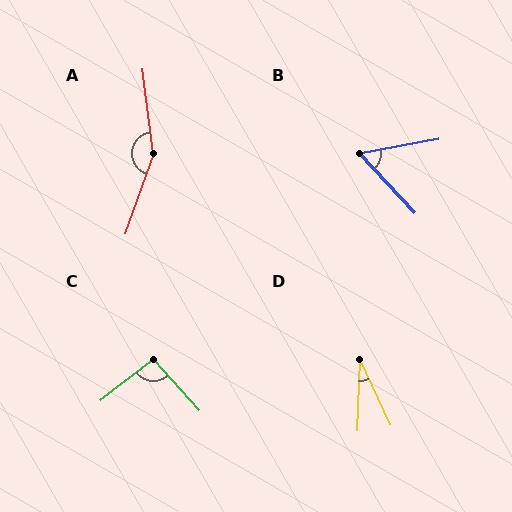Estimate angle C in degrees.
Approximately 94 degrees.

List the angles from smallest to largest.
D (27°), B (57°), C (94°), A (153°).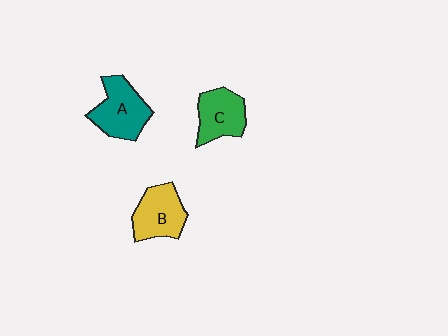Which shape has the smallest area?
Shape C (green).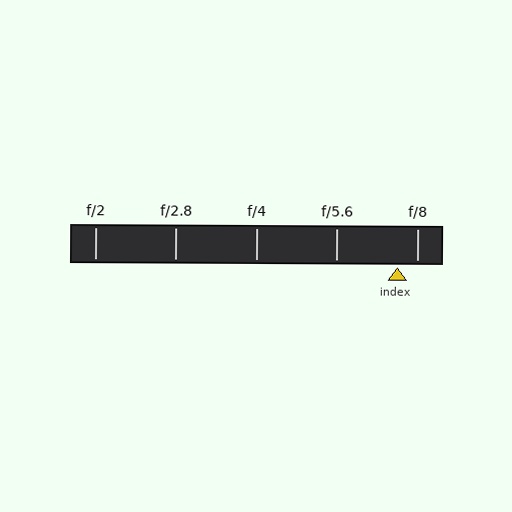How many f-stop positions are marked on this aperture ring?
There are 5 f-stop positions marked.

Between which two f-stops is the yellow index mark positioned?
The index mark is between f/5.6 and f/8.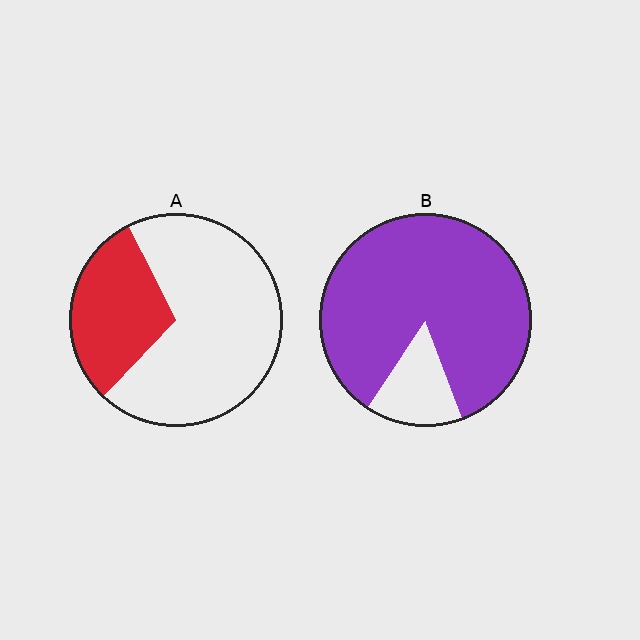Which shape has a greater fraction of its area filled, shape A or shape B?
Shape B.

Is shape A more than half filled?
No.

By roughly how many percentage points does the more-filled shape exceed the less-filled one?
By roughly 55 percentage points (B over A).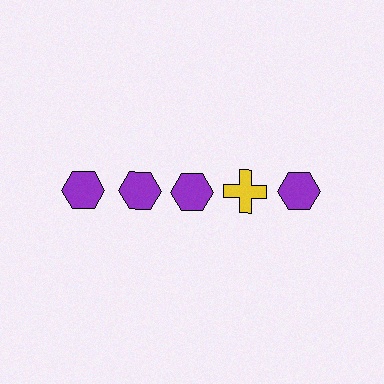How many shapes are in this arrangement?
There are 5 shapes arranged in a grid pattern.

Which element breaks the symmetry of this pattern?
The yellow cross in the top row, second from right column breaks the symmetry. All other shapes are purple hexagons.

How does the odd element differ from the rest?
It differs in both color (yellow instead of purple) and shape (cross instead of hexagon).